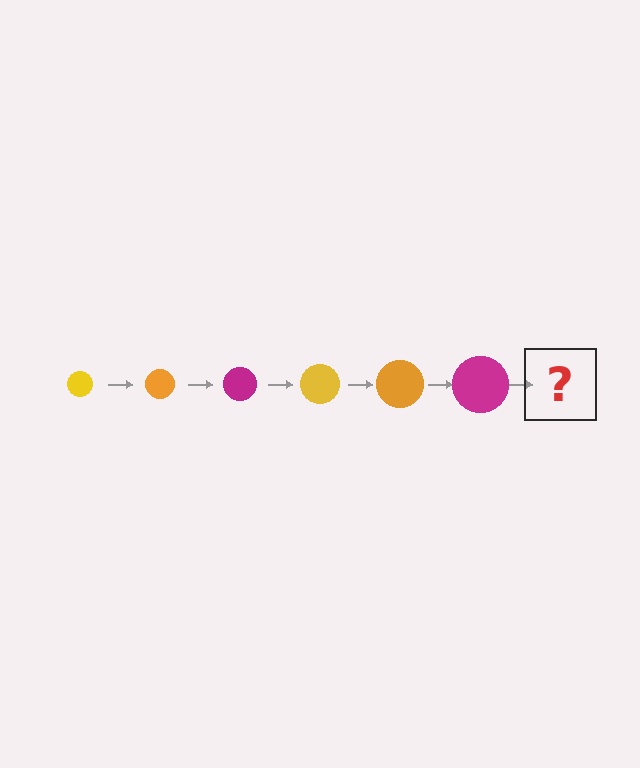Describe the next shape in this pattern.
It should be a yellow circle, larger than the previous one.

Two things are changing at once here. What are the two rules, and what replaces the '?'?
The two rules are that the circle grows larger each step and the color cycles through yellow, orange, and magenta. The '?' should be a yellow circle, larger than the previous one.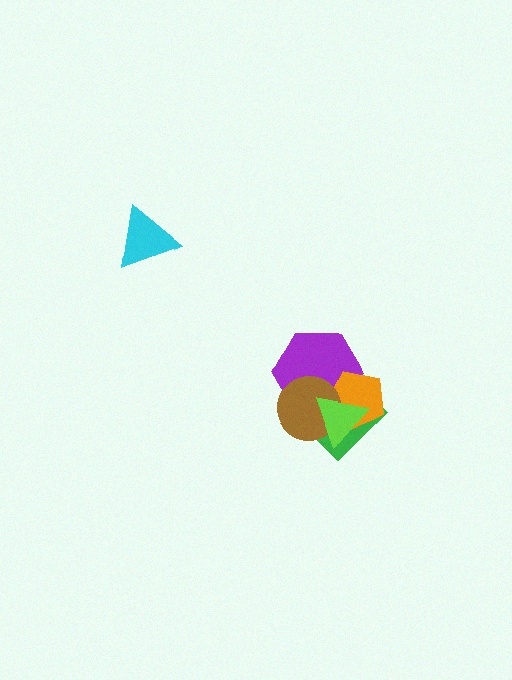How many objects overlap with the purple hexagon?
4 objects overlap with the purple hexagon.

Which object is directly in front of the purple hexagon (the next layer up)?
The orange pentagon is directly in front of the purple hexagon.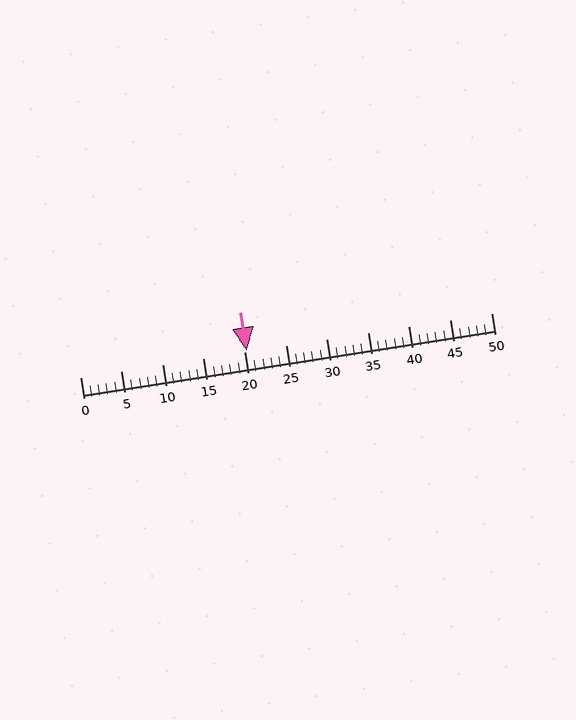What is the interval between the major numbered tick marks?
The major tick marks are spaced 5 units apart.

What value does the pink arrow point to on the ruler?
The pink arrow points to approximately 20.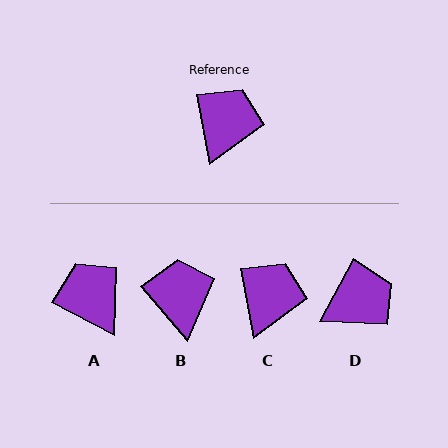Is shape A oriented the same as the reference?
No, it is off by about 52 degrees.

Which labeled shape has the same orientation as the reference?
C.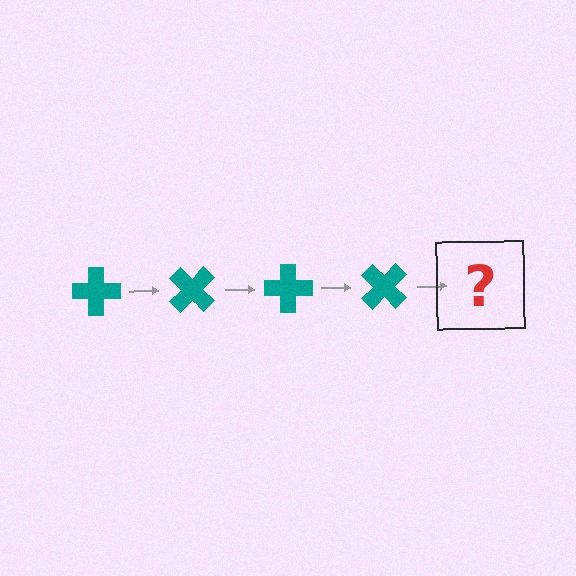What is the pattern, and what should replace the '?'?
The pattern is that the cross rotates 45 degrees each step. The '?' should be a teal cross rotated 180 degrees.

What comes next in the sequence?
The next element should be a teal cross rotated 180 degrees.